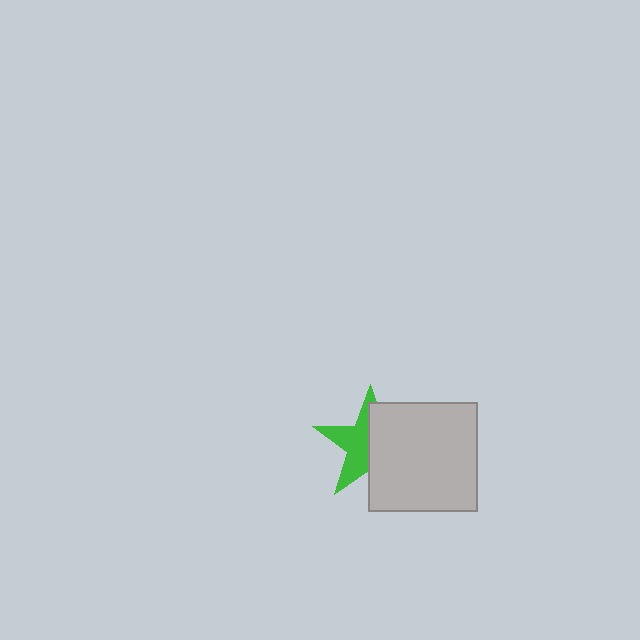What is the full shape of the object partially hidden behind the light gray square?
The partially hidden object is a green star.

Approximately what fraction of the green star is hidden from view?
Roughly 53% of the green star is hidden behind the light gray square.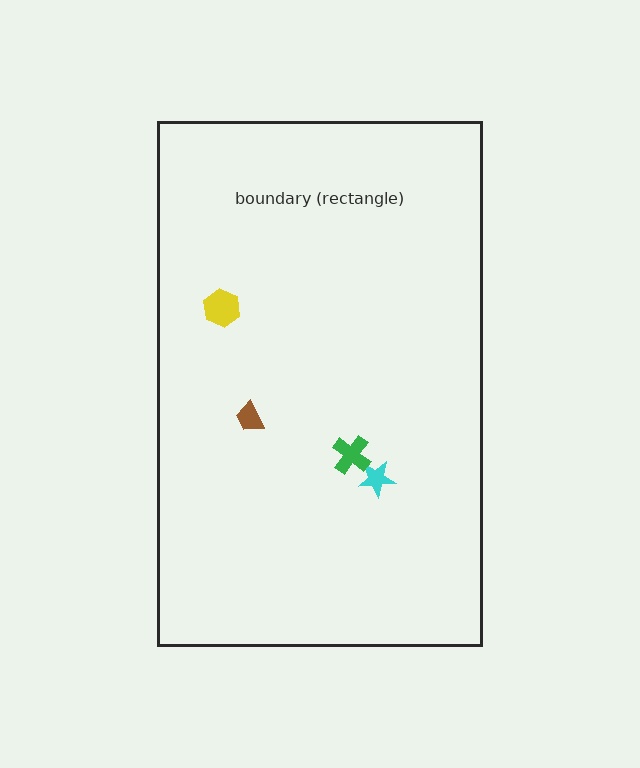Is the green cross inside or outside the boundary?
Inside.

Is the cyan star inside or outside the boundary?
Inside.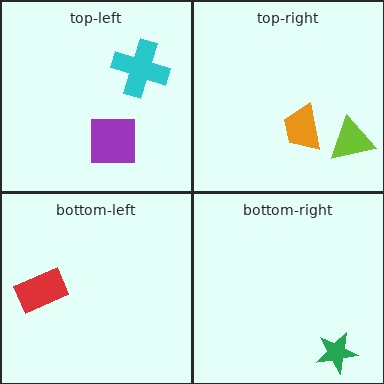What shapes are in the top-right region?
The lime triangle, the orange trapezoid.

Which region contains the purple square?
The top-left region.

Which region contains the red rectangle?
The bottom-left region.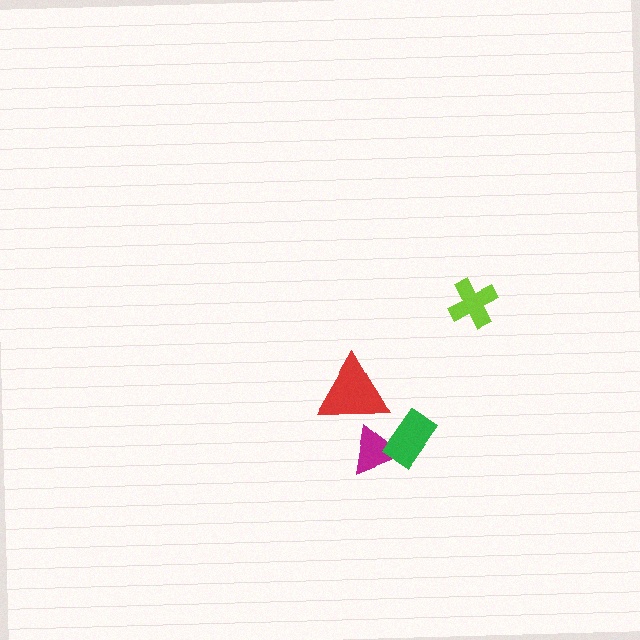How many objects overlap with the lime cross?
0 objects overlap with the lime cross.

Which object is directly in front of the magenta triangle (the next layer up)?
The red triangle is directly in front of the magenta triangle.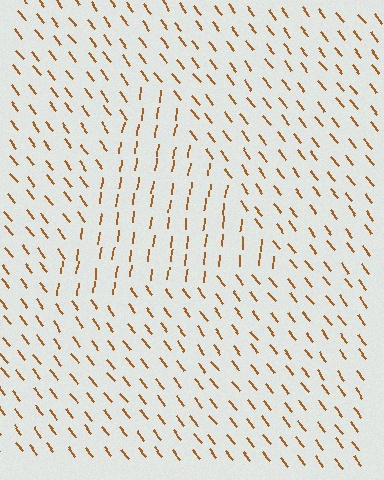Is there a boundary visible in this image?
Yes, there is a texture boundary formed by a change in line orientation.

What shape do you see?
I see a triangle.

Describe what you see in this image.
The image is filled with small brown line segments. A triangle region in the image has lines oriented differently from the surrounding lines, creating a visible texture boundary.